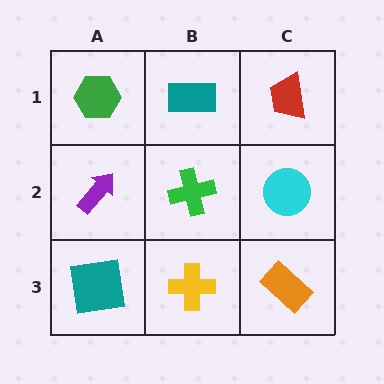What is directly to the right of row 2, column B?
A cyan circle.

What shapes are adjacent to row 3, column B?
A green cross (row 2, column B), a teal square (row 3, column A), an orange rectangle (row 3, column C).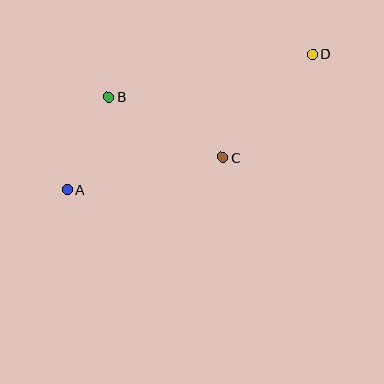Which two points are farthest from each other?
Points A and D are farthest from each other.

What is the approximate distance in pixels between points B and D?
The distance between B and D is approximately 208 pixels.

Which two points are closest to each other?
Points A and B are closest to each other.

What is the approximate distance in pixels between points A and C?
The distance between A and C is approximately 158 pixels.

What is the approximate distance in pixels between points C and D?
The distance between C and D is approximately 137 pixels.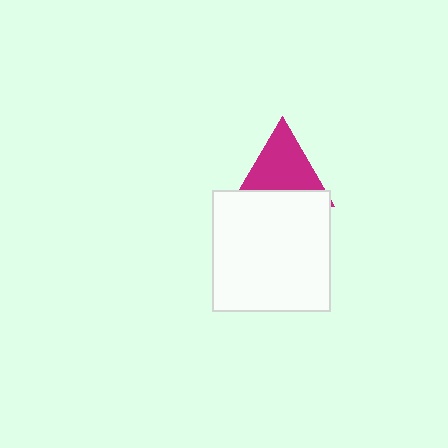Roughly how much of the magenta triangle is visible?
About half of it is visible (roughly 65%).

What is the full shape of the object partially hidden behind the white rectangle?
The partially hidden object is a magenta triangle.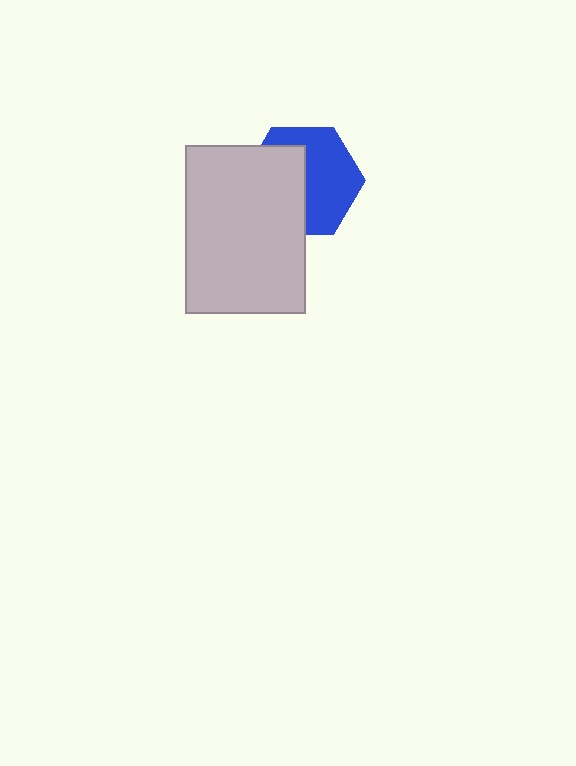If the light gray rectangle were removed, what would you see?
You would see the complete blue hexagon.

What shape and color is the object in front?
The object in front is a light gray rectangle.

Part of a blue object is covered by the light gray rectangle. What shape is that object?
It is a hexagon.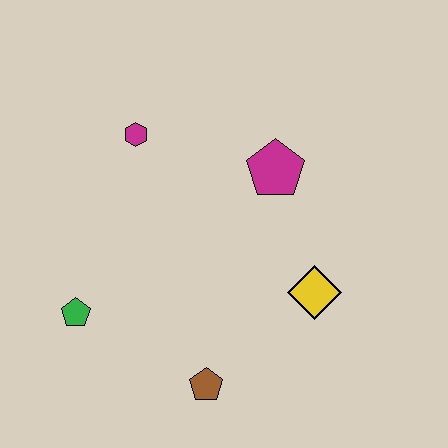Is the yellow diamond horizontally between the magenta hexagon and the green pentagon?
No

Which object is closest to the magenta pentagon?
The yellow diamond is closest to the magenta pentagon.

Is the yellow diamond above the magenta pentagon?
No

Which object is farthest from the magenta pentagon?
The green pentagon is farthest from the magenta pentagon.